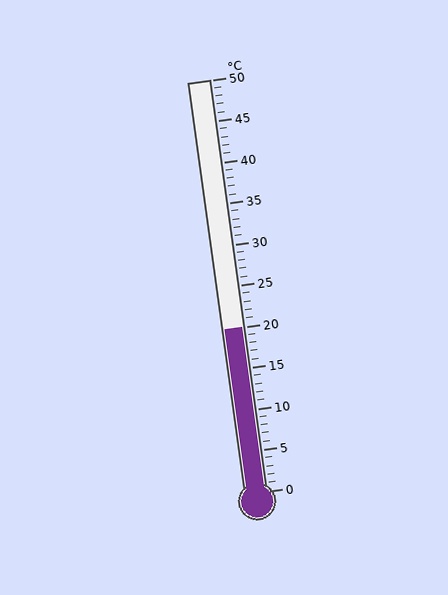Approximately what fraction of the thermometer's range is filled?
The thermometer is filled to approximately 40% of its range.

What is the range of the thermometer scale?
The thermometer scale ranges from 0°C to 50°C.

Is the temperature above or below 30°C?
The temperature is below 30°C.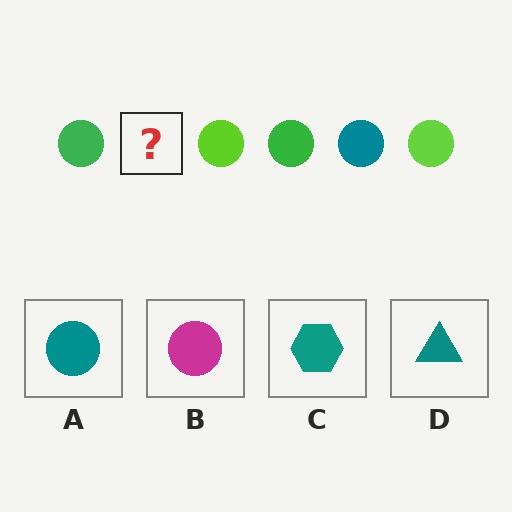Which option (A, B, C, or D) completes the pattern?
A.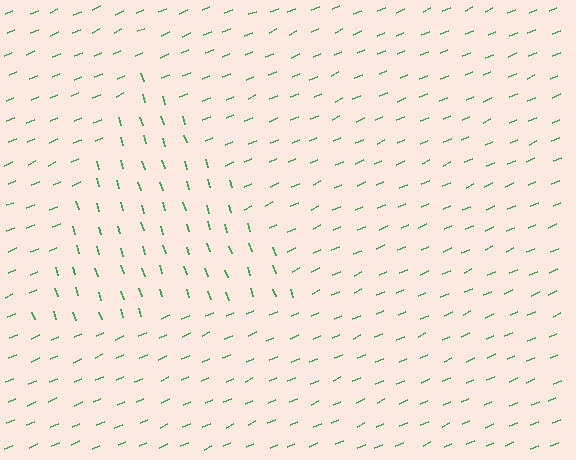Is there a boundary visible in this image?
Yes, there is a texture boundary formed by a change in line orientation.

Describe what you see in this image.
The image is filled with small green line segments. A triangle region in the image has lines oriented differently from the surrounding lines, creating a visible texture boundary.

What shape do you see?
I see a triangle.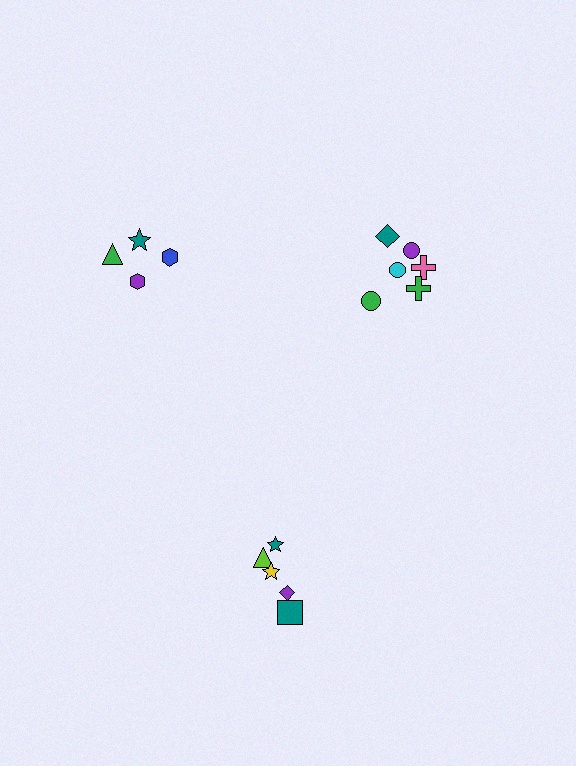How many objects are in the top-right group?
There are 6 objects.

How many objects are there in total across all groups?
There are 15 objects.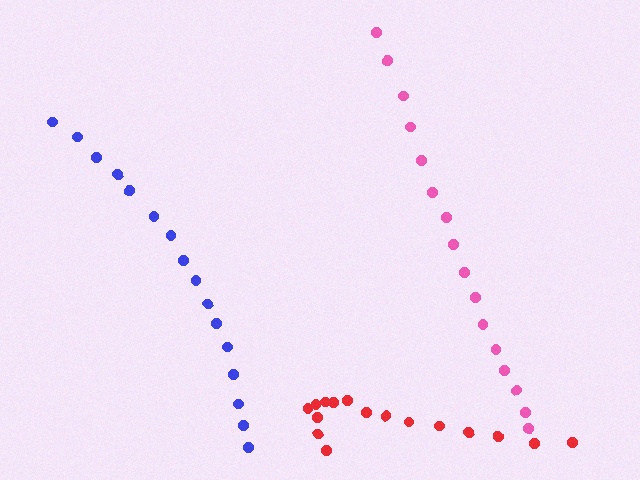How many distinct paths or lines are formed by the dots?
There are 3 distinct paths.